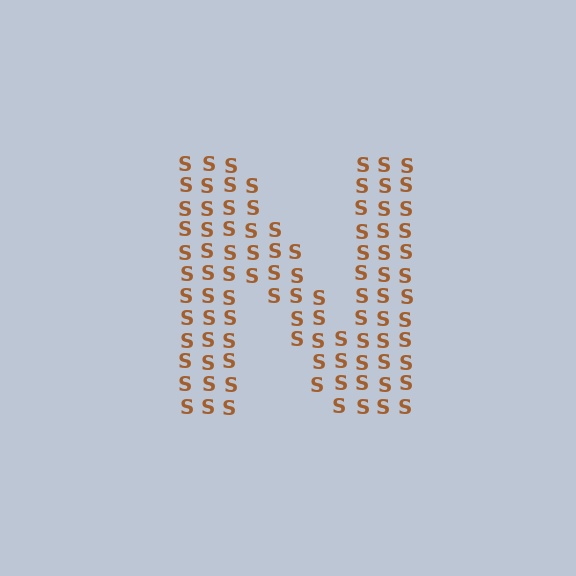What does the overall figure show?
The overall figure shows the letter N.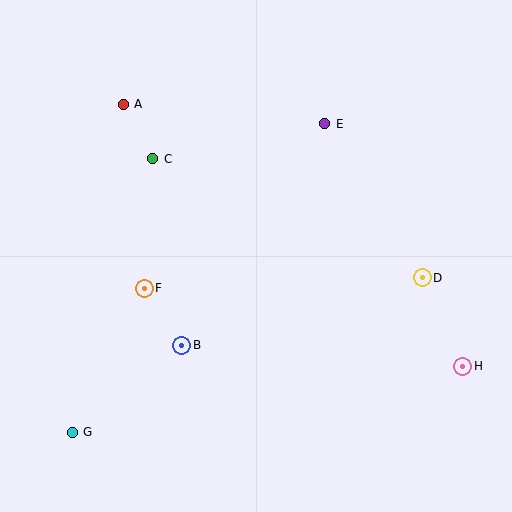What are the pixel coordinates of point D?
Point D is at (422, 278).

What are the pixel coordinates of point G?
Point G is at (72, 432).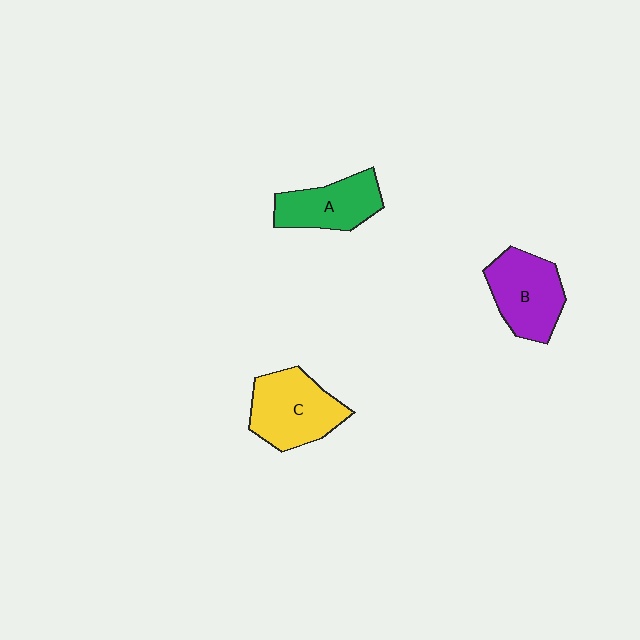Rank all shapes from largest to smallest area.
From largest to smallest: C (yellow), B (purple), A (green).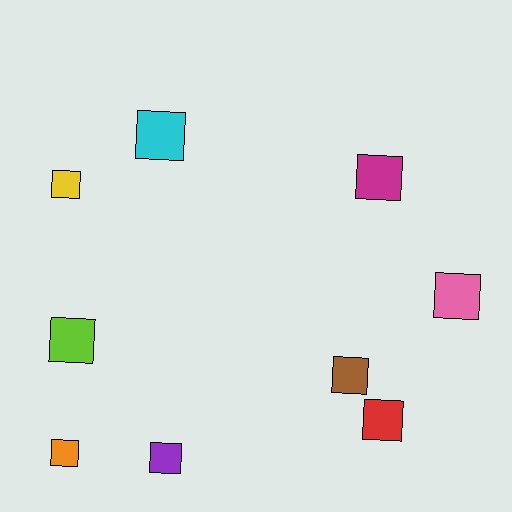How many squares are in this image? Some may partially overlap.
There are 9 squares.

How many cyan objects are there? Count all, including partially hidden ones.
There is 1 cyan object.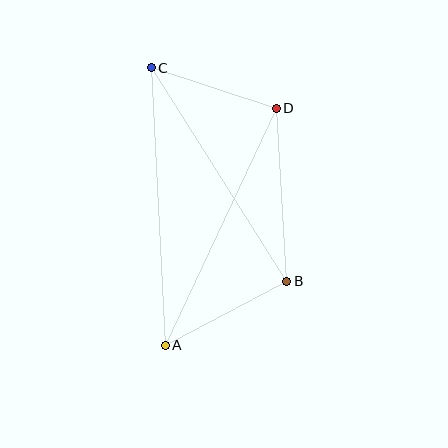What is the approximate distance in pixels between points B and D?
The distance between B and D is approximately 173 pixels.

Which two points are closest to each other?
Points C and D are closest to each other.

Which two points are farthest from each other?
Points A and C are farthest from each other.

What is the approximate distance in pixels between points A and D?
The distance between A and D is approximately 262 pixels.